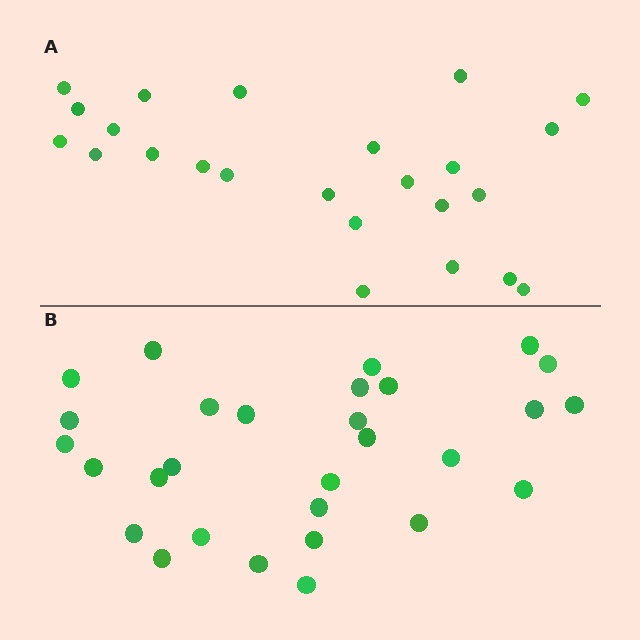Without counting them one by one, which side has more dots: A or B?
Region B (the bottom region) has more dots.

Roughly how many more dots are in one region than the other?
Region B has about 5 more dots than region A.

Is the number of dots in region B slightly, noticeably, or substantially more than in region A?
Region B has only slightly more — the two regions are fairly close. The ratio is roughly 1.2 to 1.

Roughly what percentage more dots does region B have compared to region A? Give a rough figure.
About 20% more.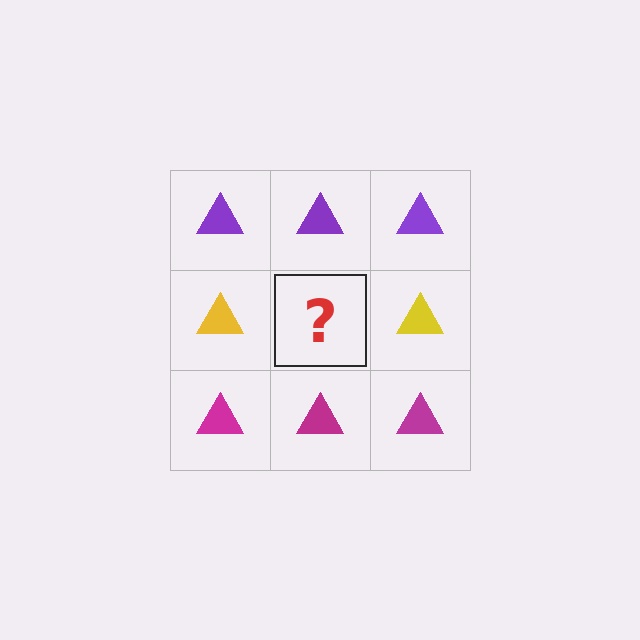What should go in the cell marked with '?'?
The missing cell should contain a yellow triangle.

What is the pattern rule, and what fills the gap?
The rule is that each row has a consistent color. The gap should be filled with a yellow triangle.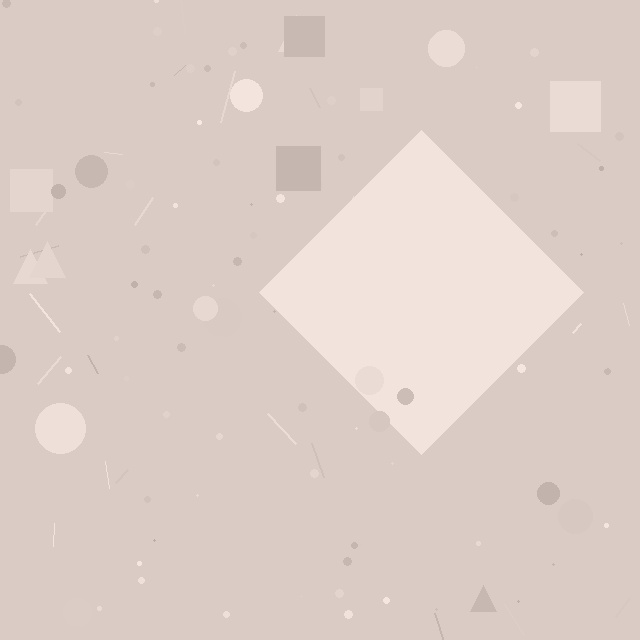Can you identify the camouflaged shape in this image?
The camouflaged shape is a diamond.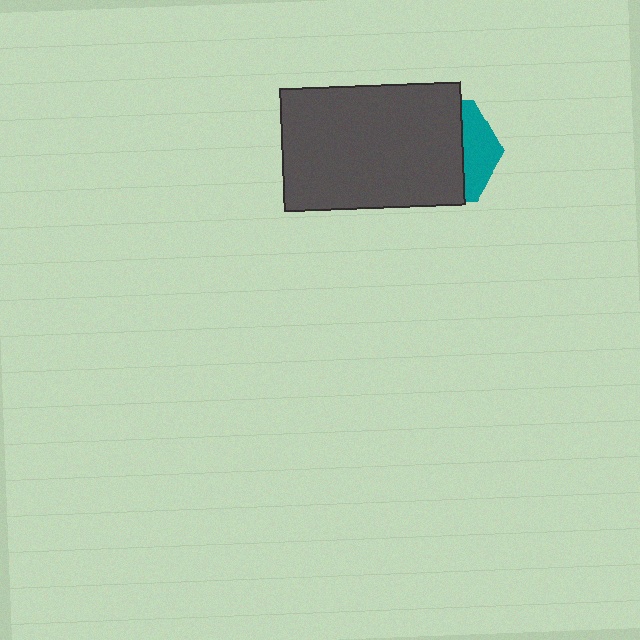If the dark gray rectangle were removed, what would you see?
You would see the complete teal hexagon.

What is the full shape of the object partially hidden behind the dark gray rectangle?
The partially hidden object is a teal hexagon.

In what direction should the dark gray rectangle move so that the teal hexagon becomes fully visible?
The dark gray rectangle should move left. That is the shortest direction to clear the overlap and leave the teal hexagon fully visible.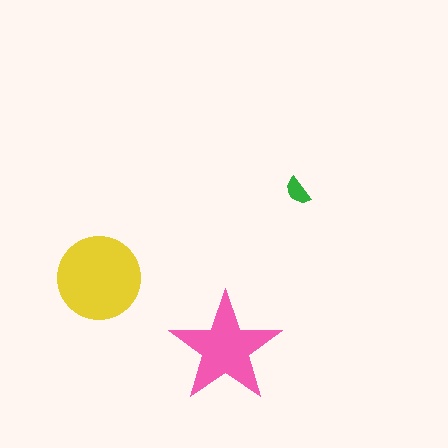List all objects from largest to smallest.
The yellow circle, the pink star, the green semicircle.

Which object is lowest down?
The pink star is bottommost.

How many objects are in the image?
There are 3 objects in the image.